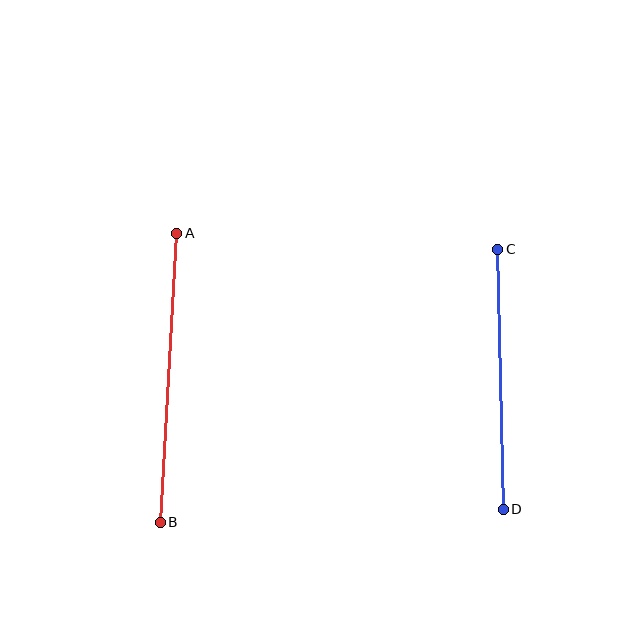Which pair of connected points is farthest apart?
Points A and B are farthest apart.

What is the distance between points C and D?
The distance is approximately 260 pixels.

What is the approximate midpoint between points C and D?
The midpoint is at approximately (501, 379) pixels.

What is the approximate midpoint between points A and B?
The midpoint is at approximately (169, 378) pixels.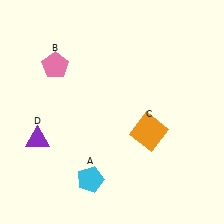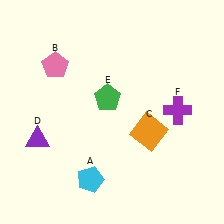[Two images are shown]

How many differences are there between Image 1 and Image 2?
There are 2 differences between the two images.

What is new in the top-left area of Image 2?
A green pentagon (E) was added in the top-left area of Image 2.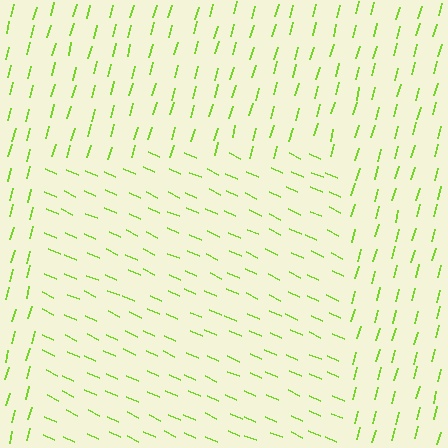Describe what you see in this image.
The image is filled with small lime line segments. A rectangle region in the image has lines oriented differently from the surrounding lines, creating a visible texture boundary.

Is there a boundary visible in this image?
Yes, there is a texture boundary formed by a change in line orientation.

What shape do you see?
I see a rectangle.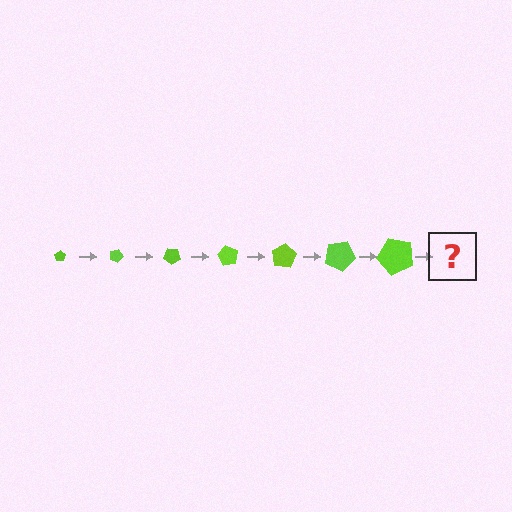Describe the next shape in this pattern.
It should be a pentagon, larger than the previous one and rotated 140 degrees from the start.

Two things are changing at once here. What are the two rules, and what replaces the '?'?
The two rules are that the pentagon grows larger each step and it rotates 20 degrees each step. The '?' should be a pentagon, larger than the previous one and rotated 140 degrees from the start.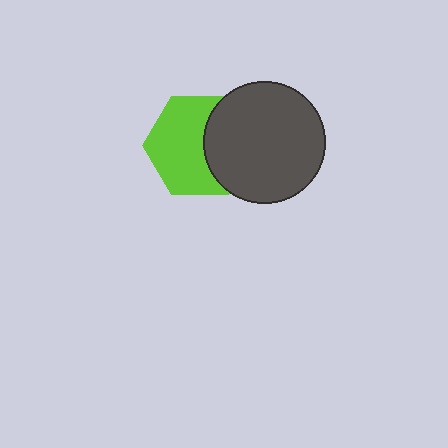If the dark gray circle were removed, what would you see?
You would see the complete lime hexagon.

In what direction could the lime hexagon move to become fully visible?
The lime hexagon could move left. That would shift it out from behind the dark gray circle entirely.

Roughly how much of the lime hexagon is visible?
About half of it is visible (roughly 63%).